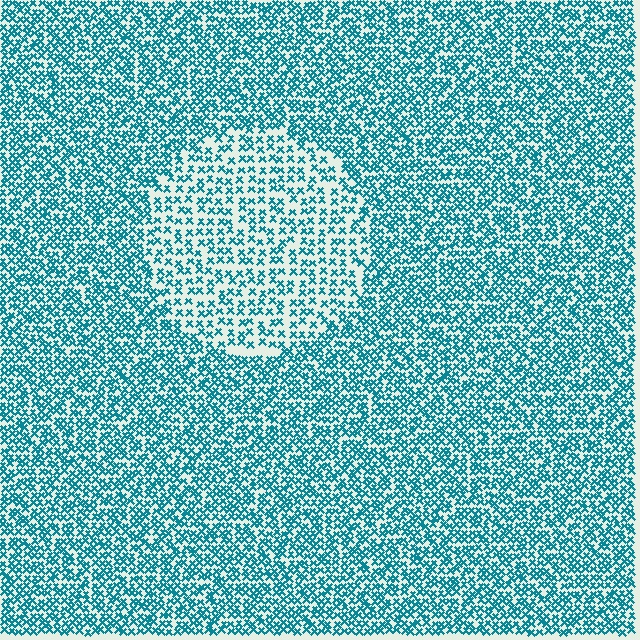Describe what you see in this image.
The image contains small teal elements arranged at two different densities. A circle-shaped region is visible where the elements are less densely packed than the surrounding area.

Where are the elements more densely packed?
The elements are more densely packed outside the circle boundary.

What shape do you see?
I see a circle.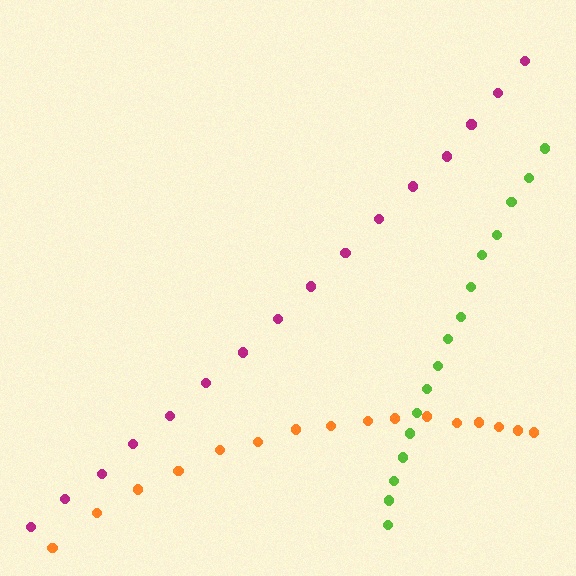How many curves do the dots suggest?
There are 3 distinct paths.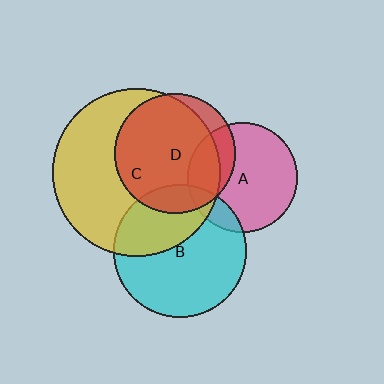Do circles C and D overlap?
Yes.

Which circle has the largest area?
Circle C (yellow).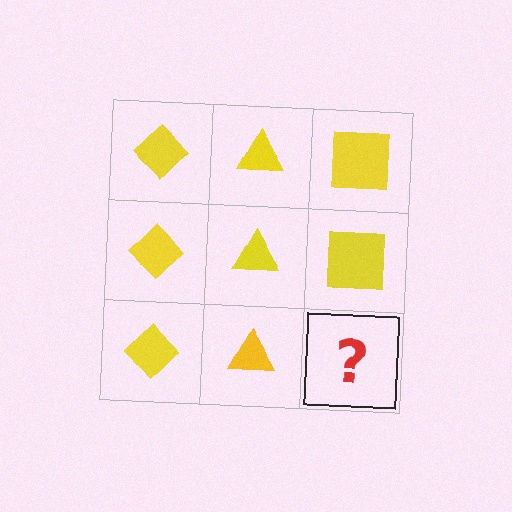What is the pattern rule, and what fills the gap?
The rule is that each column has a consistent shape. The gap should be filled with a yellow square.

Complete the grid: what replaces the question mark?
The question mark should be replaced with a yellow square.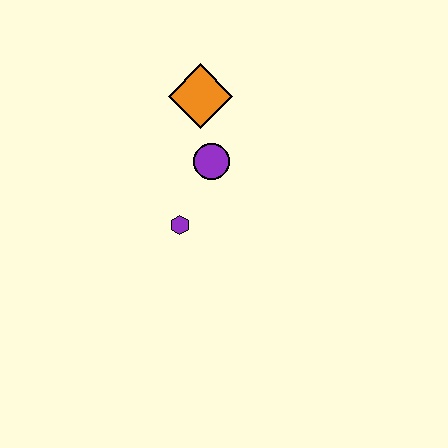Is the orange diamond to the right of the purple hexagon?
Yes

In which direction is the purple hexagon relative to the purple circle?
The purple hexagon is below the purple circle.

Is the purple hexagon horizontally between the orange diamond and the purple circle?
No